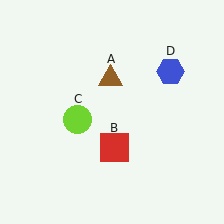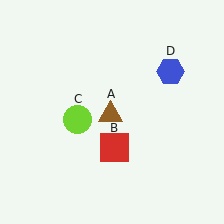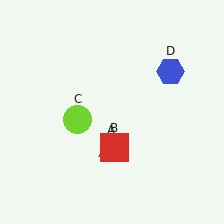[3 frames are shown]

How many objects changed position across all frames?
1 object changed position: brown triangle (object A).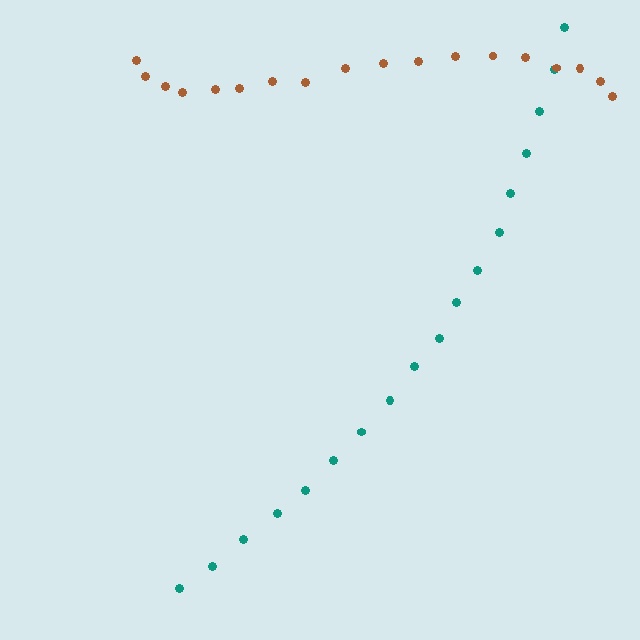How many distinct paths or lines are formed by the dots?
There are 2 distinct paths.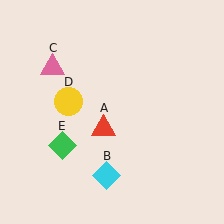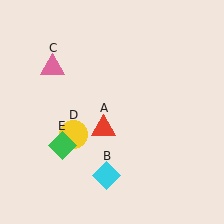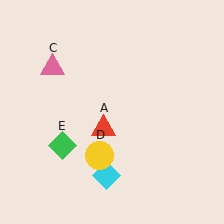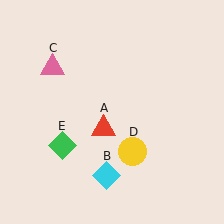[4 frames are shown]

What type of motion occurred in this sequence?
The yellow circle (object D) rotated counterclockwise around the center of the scene.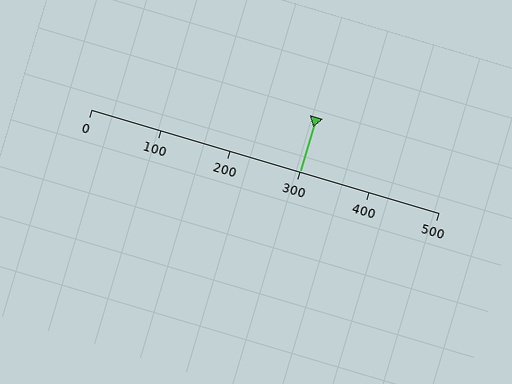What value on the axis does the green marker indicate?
The marker indicates approximately 300.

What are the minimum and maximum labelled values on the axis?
The axis runs from 0 to 500.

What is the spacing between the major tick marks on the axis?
The major ticks are spaced 100 apart.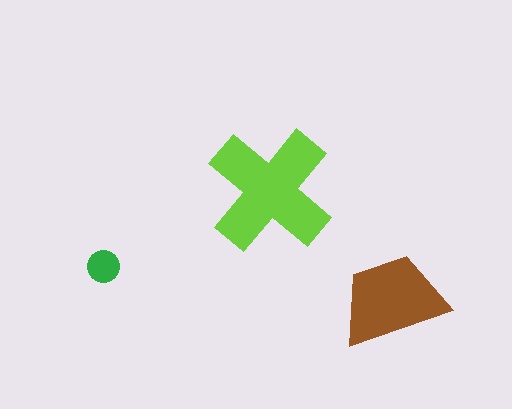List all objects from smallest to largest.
The green circle, the brown trapezoid, the lime cross.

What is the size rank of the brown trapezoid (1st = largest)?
2nd.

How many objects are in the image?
There are 3 objects in the image.